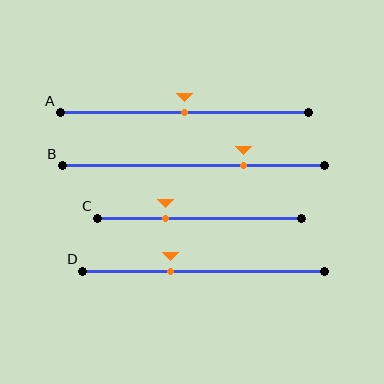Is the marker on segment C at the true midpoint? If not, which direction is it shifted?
No, the marker on segment C is shifted to the left by about 17% of the segment length.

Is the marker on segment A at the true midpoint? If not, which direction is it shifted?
Yes, the marker on segment A is at the true midpoint.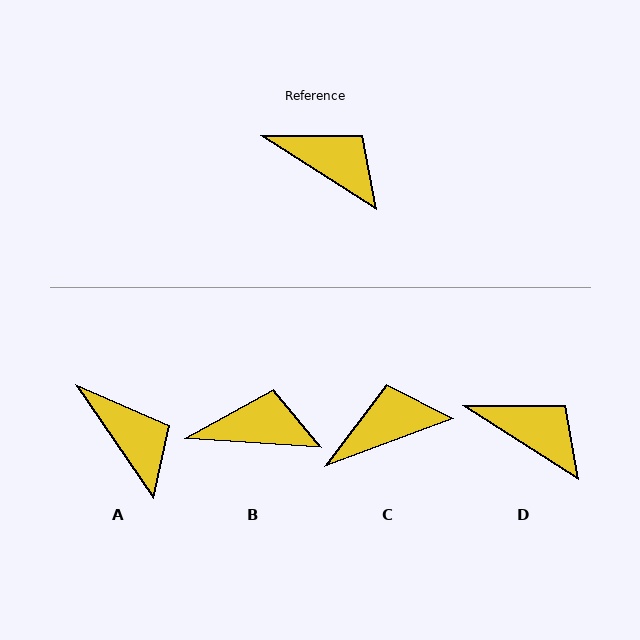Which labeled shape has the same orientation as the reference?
D.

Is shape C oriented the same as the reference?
No, it is off by about 53 degrees.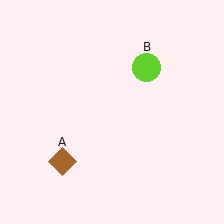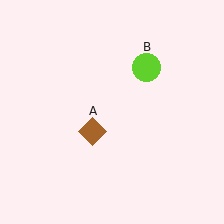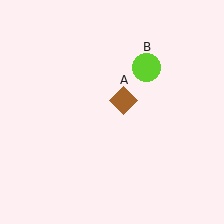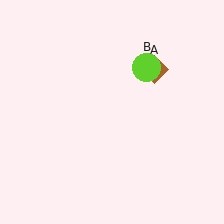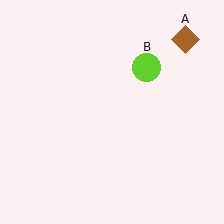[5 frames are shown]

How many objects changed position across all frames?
1 object changed position: brown diamond (object A).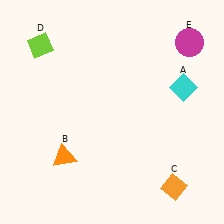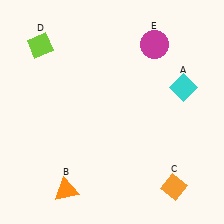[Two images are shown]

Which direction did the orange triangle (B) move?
The orange triangle (B) moved down.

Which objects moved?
The objects that moved are: the orange triangle (B), the magenta circle (E).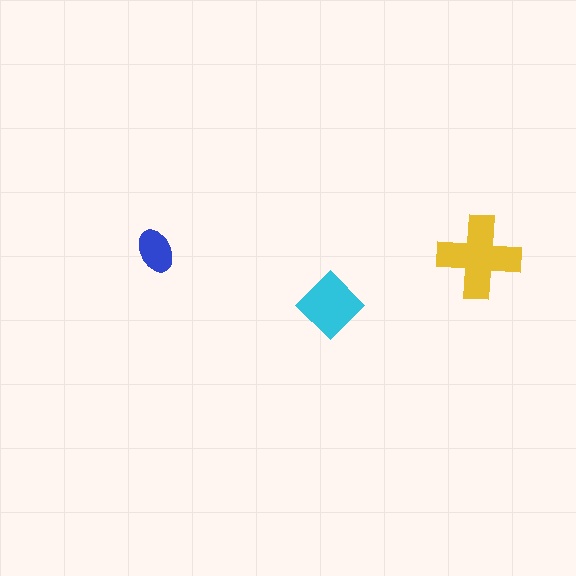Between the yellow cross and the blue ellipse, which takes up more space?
The yellow cross.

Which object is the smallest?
The blue ellipse.